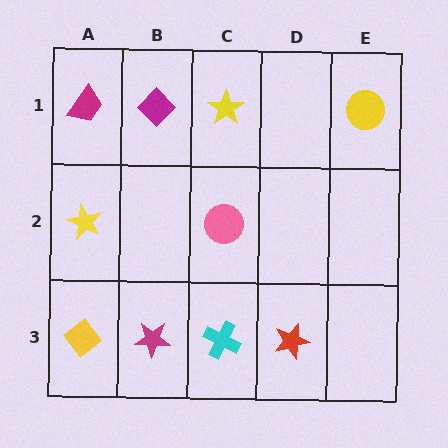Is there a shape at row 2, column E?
No, that cell is empty.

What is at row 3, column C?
A cyan cross.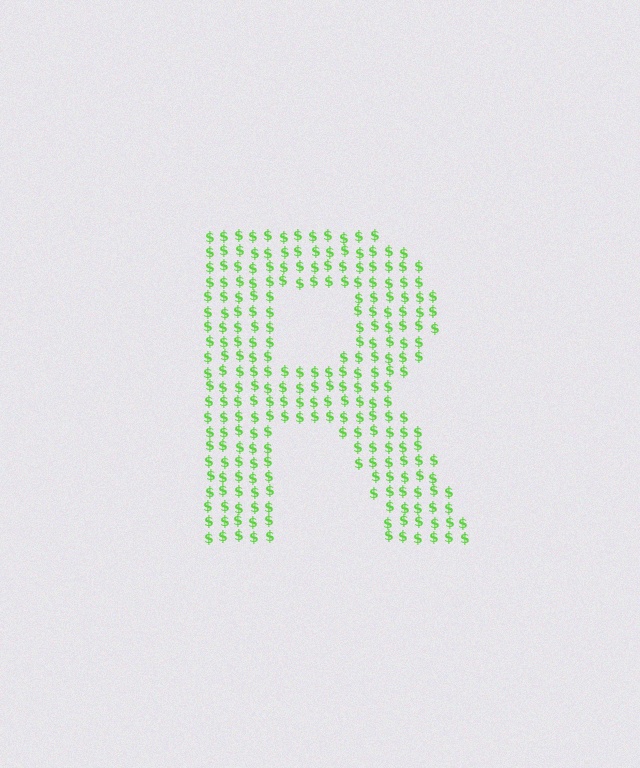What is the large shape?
The large shape is the letter R.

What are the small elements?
The small elements are dollar signs.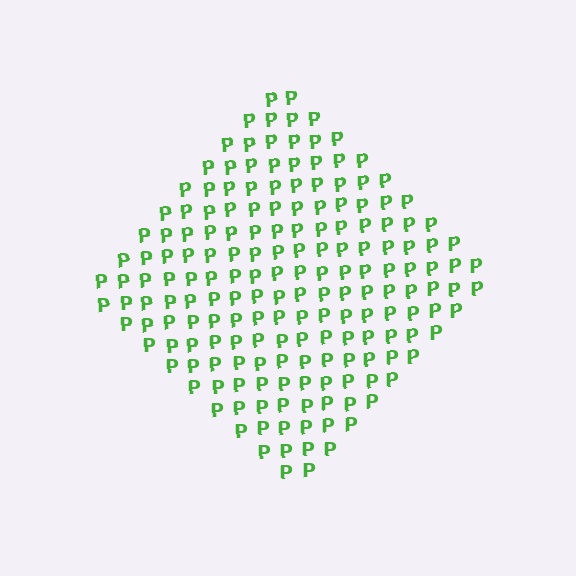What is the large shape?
The large shape is a diamond.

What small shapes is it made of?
It is made of small letter P's.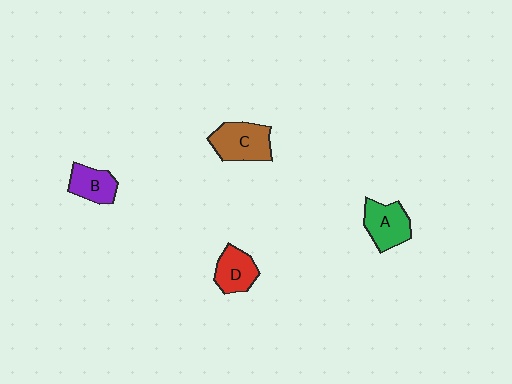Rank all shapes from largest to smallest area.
From largest to smallest: C (brown), A (green), D (red), B (purple).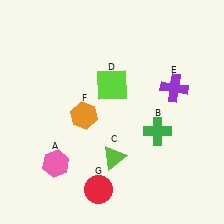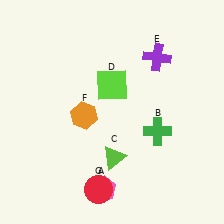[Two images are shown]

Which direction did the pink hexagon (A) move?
The pink hexagon (A) moved right.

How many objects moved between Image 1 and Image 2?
2 objects moved between the two images.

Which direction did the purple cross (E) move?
The purple cross (E) moved up.